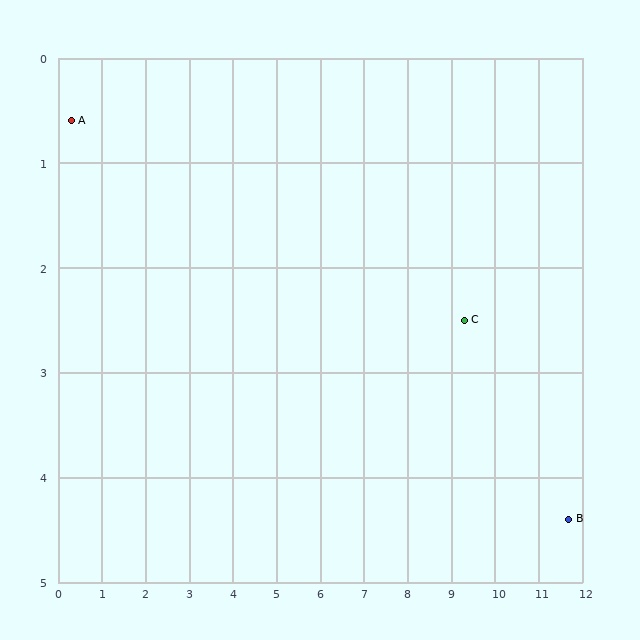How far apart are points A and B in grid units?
Points A and B are about 12.0 grid units apart.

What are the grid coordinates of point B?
Point B is at approximately (11.7, 4.4).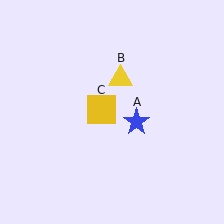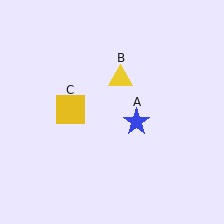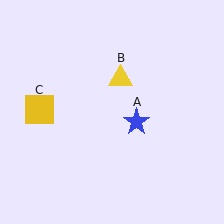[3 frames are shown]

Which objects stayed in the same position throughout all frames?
Blue star (object A) and yellow triangle (object B) remained stationary.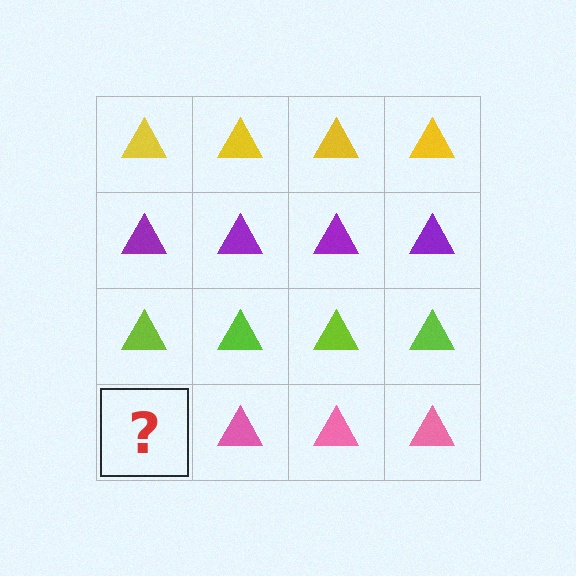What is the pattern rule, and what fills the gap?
The rule is that each row has a consistent color. The gap should be filled with a pink triangle.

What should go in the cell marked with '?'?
The missing cell should contain a pink triangle.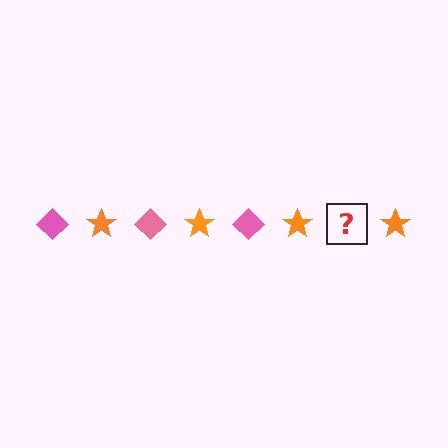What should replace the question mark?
The question mark should be replaced with a pink diamond.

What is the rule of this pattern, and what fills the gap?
The rule is that the pattern alternates between pink diamond and orange star. The gap should be filled with a pink diamond.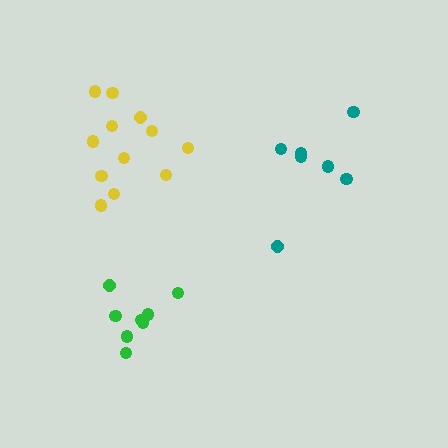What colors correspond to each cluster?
The clusters are colored: yellow, teal, green.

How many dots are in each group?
Group 1: 12 dots, Group 2: 7 dots, Group 3: 8 dots (27 total).